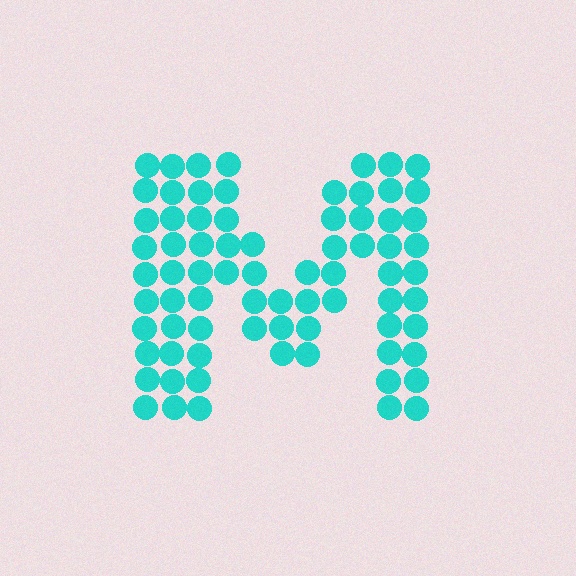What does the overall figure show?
The overall figure shows the letter M.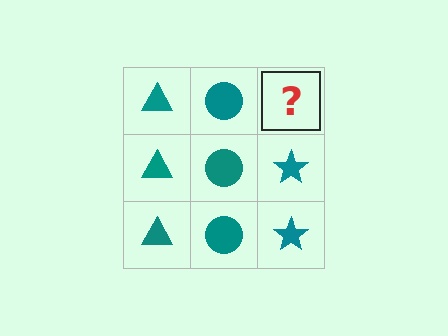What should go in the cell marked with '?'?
The missing cell should contain a teal star.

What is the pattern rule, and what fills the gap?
The rule is that each column has a consistent shape. The gap should be filled with a teal star.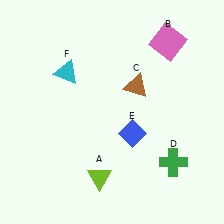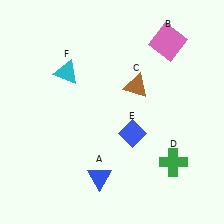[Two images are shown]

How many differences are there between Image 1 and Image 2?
There is 1 difference between the two images.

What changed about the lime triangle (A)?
In Image 1, A is lime. In Image 2, it changed to blue.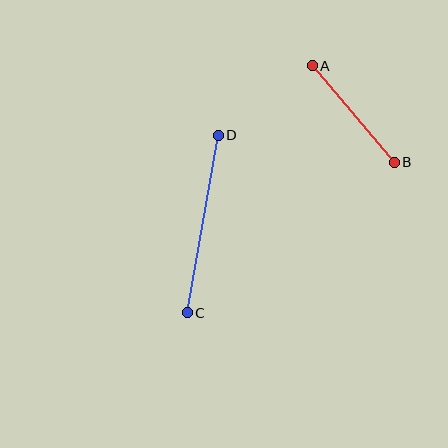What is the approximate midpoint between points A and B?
The midpoint is at approximately (353, 114) pixels.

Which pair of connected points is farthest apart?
Points C and D are farthest apart.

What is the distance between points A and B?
The distance is approximately 127 pixels.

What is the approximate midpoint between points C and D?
The midpoint is at approximately (203, 224) pixels.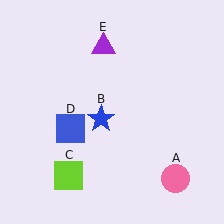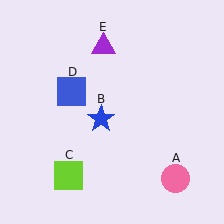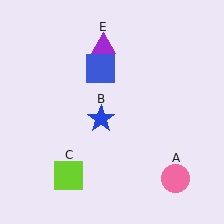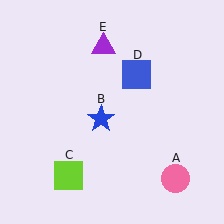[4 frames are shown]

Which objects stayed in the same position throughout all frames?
Pink circle (object A) and blue star (object B) and lime square (object C) and purple triangle (object E) remained stationary.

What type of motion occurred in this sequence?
The blue square (object D) rotated clockwise around the center of the scene.